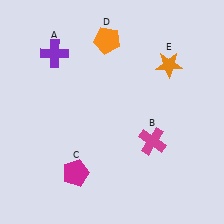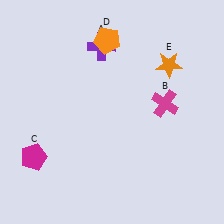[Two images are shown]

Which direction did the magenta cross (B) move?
The magenta cross (B) moved up.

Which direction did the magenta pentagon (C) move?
The magenta pentagon (C) moved left.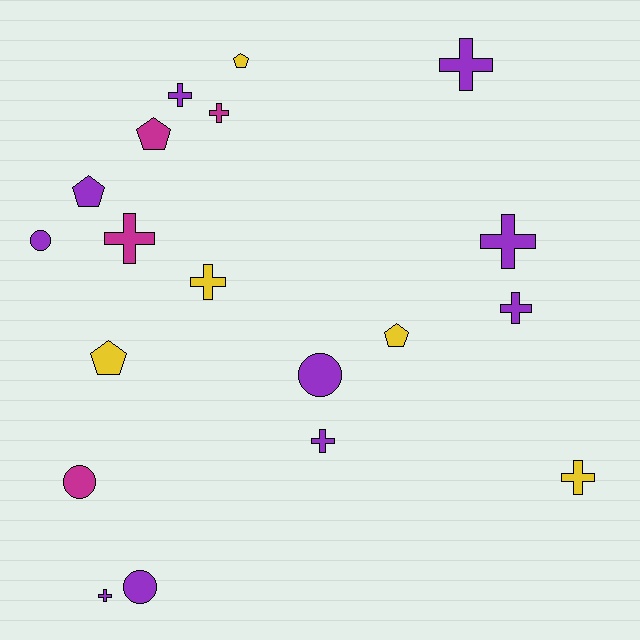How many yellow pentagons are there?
There are 3 yellow pentagons.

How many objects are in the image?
There are 19 objects.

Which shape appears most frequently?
Cross, with 10 objects.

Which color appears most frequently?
Purple, with 10 objects.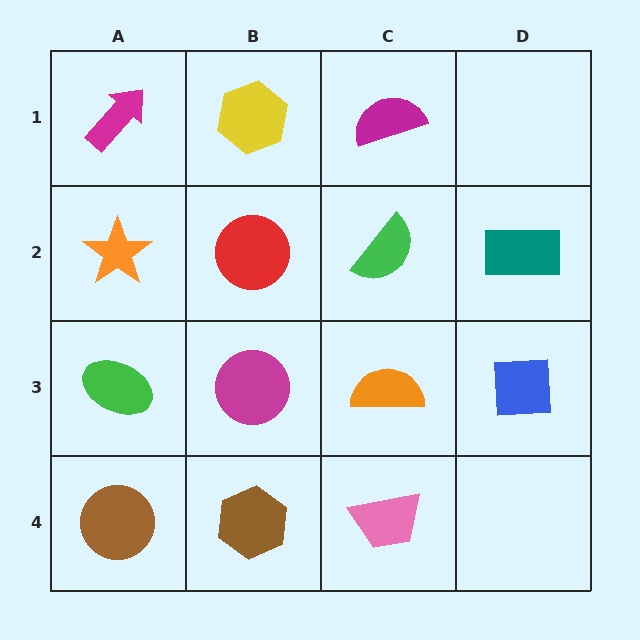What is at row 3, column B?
A magenta circle.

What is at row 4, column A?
A brown circle.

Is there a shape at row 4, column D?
No, that cell is empty.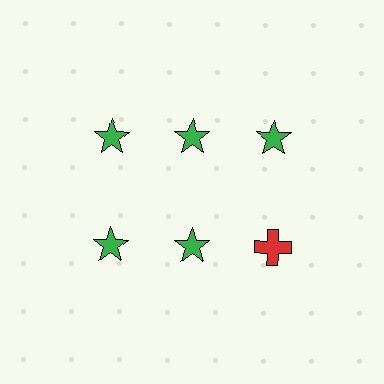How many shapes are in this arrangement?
There are 6 shapes arranged in a grid pattern.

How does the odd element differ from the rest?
It differs in both color (red instead of green) and shape (cross instead of star).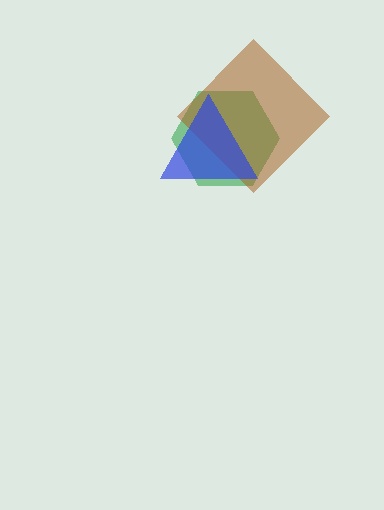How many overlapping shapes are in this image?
There are 3 overlapping shapes in the image.